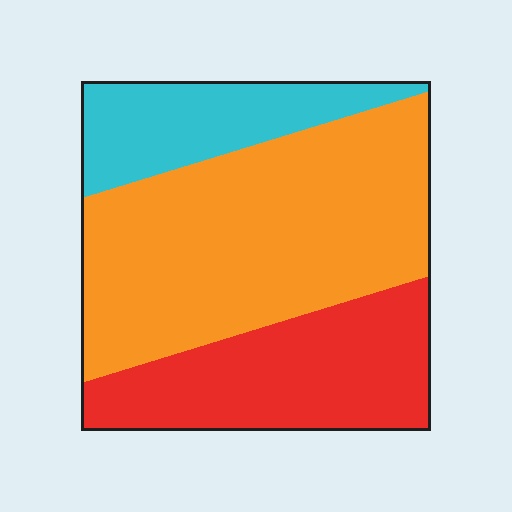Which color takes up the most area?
Orange, at roughly 55%.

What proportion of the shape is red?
Red covers about 30% of the shape.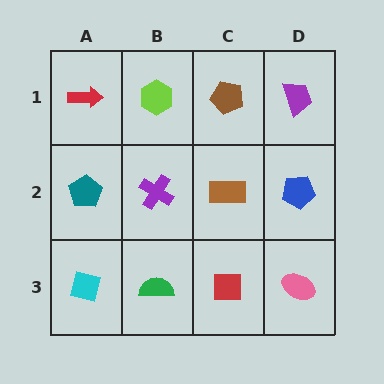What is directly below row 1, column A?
A teal pentagon.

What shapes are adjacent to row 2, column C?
A brown pentagon (row 1, column C), a red square (row 3, column C), a purple cross (row 2, column B), a blue pentagon (row 2, column D).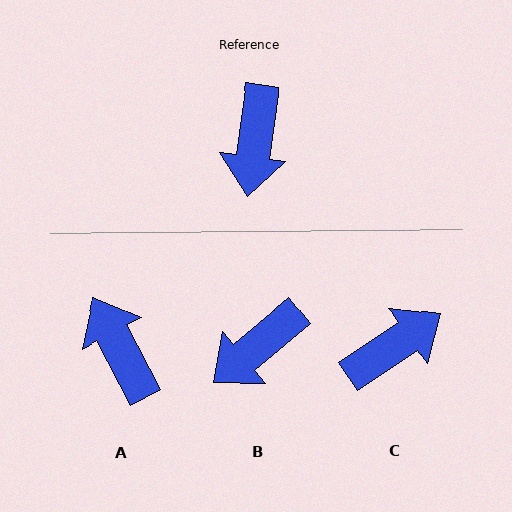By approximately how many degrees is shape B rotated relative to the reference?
Approximately 42 degrees clockwise.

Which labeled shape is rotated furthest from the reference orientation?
A, about 144 degrees away.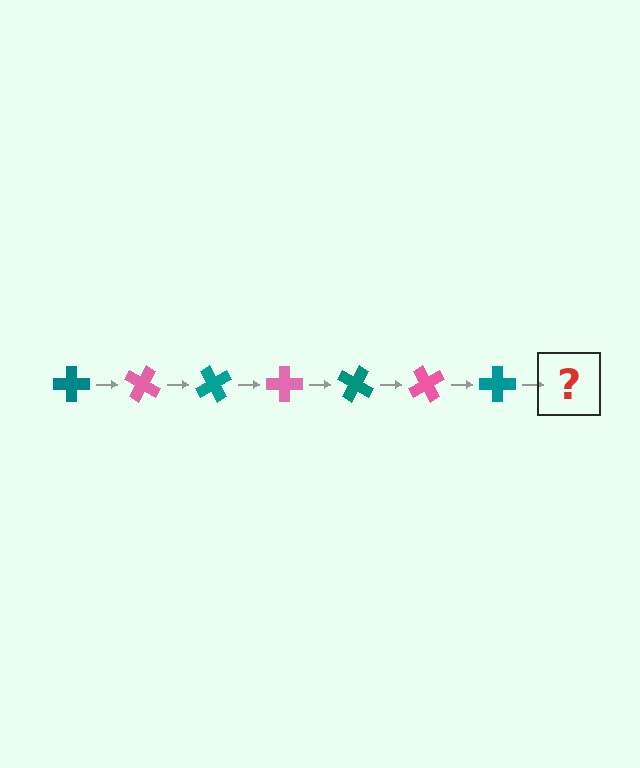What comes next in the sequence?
The next element should be a pink cross, rotated 210 degrees from the start.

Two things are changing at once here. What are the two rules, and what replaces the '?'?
The two rules are that it rotates 30 degrees each step and the color cycles through teal and pink. The '?' should be a pink cross, rotated 210 degrees from the start.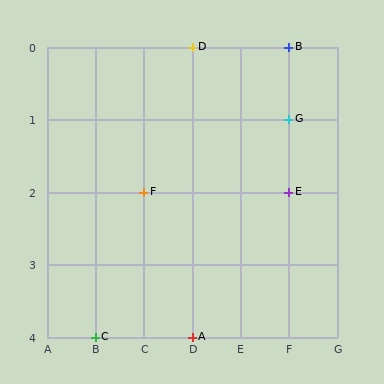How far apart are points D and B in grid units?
Points D and B are 2 columns apart.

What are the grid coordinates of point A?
Point A is at grid coordinates (D, 4).